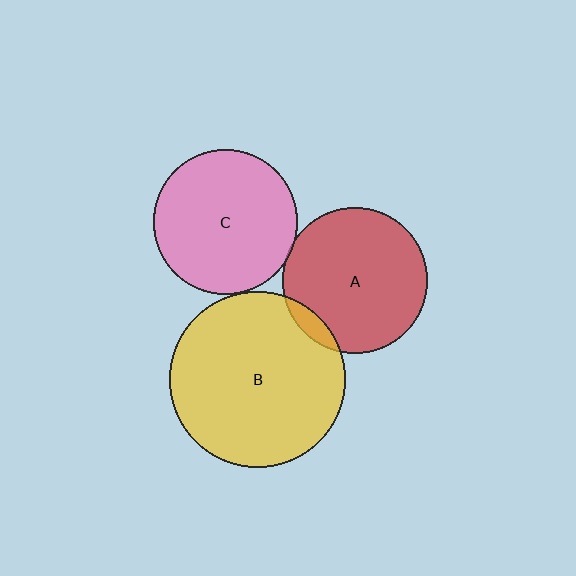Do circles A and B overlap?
Yes.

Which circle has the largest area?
Circle B (yellow).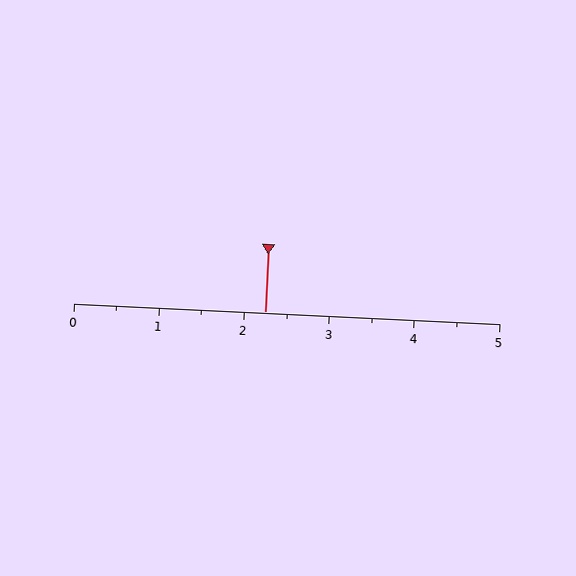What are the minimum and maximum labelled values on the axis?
The axis runs from 0 to 5.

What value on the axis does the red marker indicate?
The marker indicates approximately 2.2.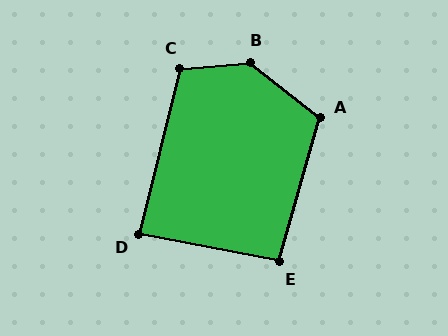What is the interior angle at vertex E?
Approximately 95 degrees (obtuse).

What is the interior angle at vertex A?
Approximately 113 degrees (obtuse).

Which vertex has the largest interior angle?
B, at approximately 137 degrees.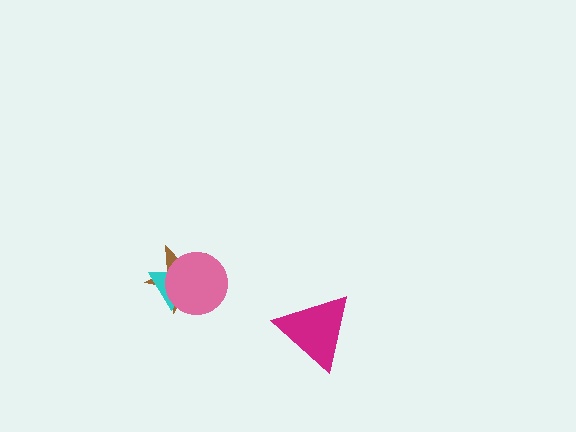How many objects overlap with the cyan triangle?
2 objects overlap with the cyan triangle.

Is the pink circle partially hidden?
No, no other shape covers it.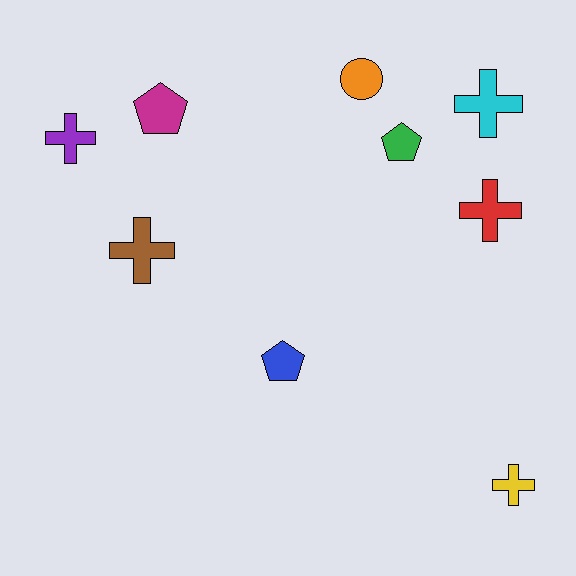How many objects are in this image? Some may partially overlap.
There are 9 objects.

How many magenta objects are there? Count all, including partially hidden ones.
There is 1 magenta object.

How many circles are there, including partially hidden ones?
There is 1 circle.